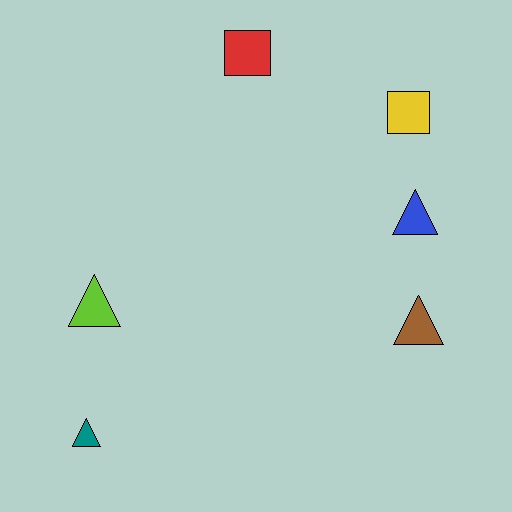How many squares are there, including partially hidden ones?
There are 2 squares.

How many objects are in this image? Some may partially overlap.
There are 6 objects.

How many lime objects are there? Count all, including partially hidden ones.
There is 1 lime object.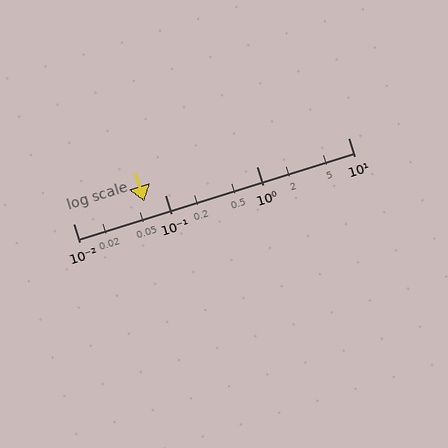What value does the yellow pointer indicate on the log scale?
The pointer indicates approximately 0.06.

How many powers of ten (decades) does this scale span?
The scale spans 3 decades, from 0.01 to 10.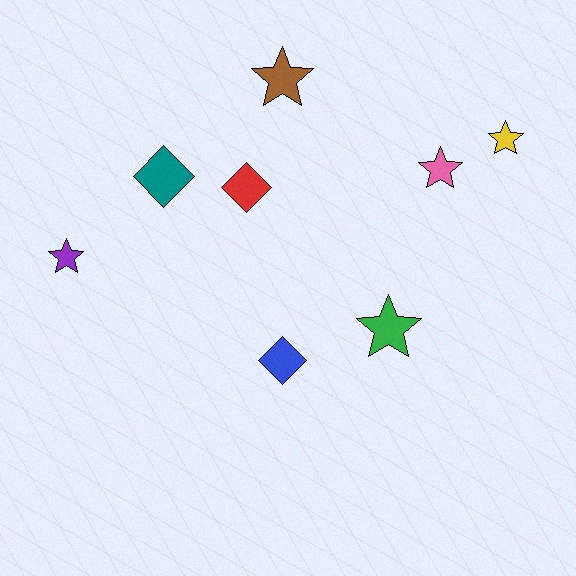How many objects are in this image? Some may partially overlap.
There are 8 objects.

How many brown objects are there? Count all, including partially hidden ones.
There is 1 brown object.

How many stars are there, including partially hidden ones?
There are 5 stars.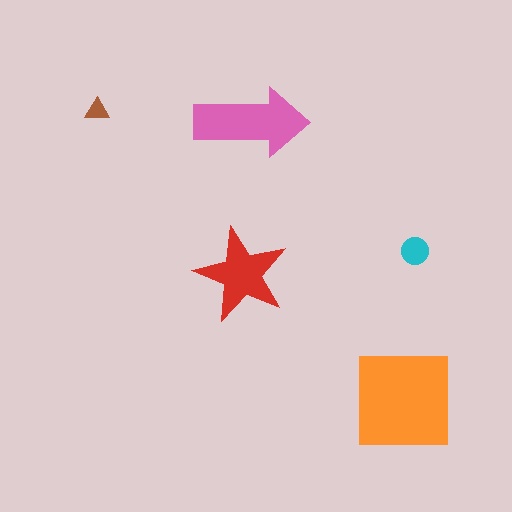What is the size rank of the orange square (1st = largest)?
1st.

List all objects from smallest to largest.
The brown triangle, the cyan circle, the red star, the pink arrow, the orange square.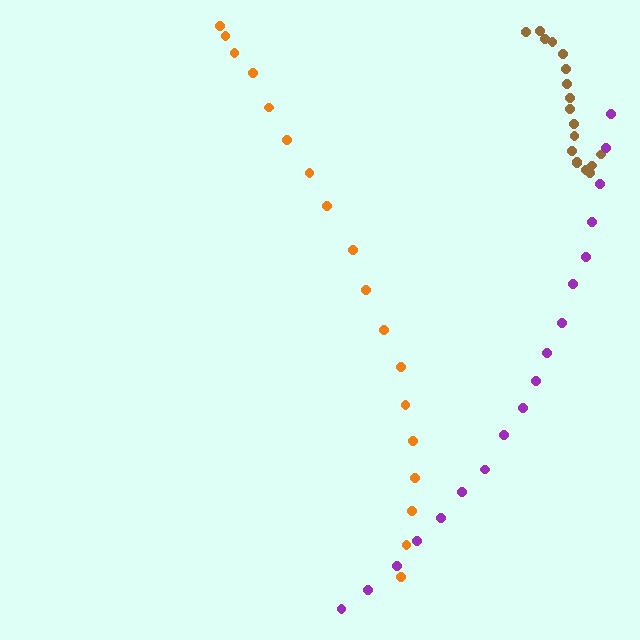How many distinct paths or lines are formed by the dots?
There are 3 distinct paths.